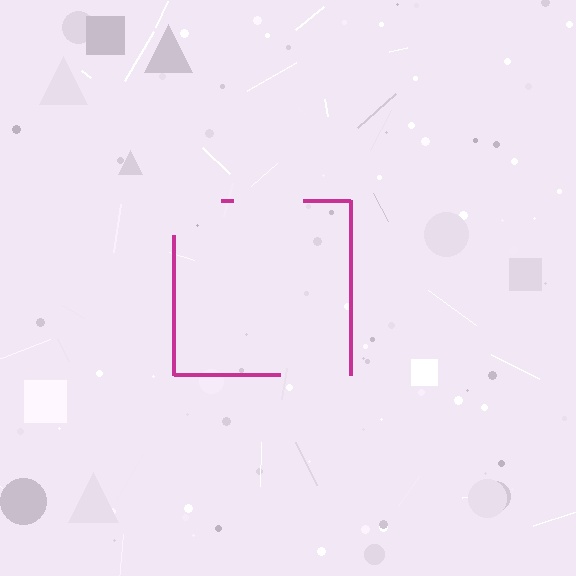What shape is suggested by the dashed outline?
The dashed outline suggests a square.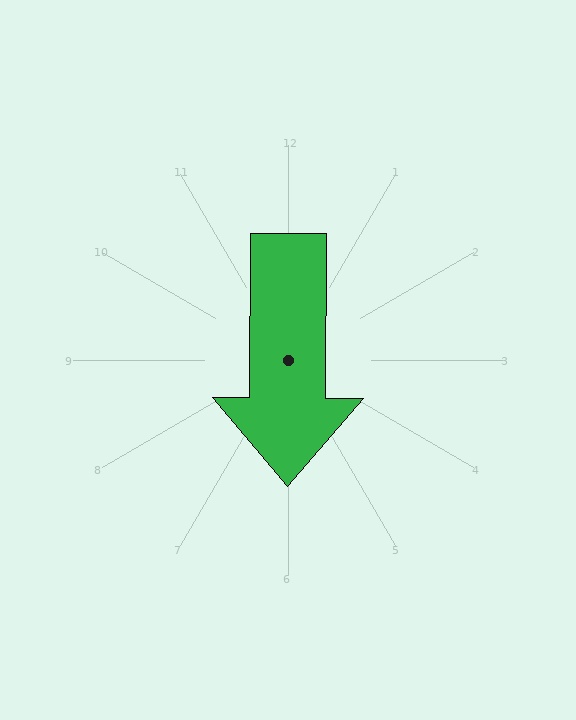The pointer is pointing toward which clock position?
Roughly 6 o'clock.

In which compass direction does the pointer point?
South.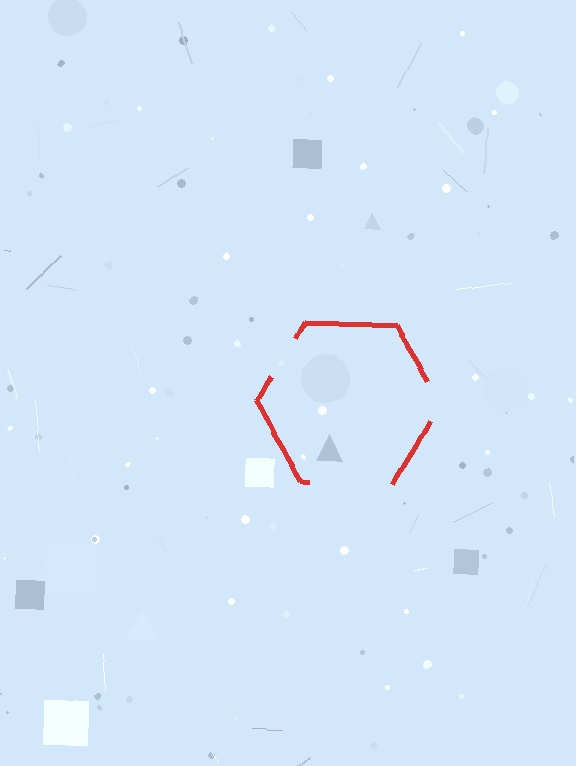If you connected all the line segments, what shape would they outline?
They would outline a hexagon.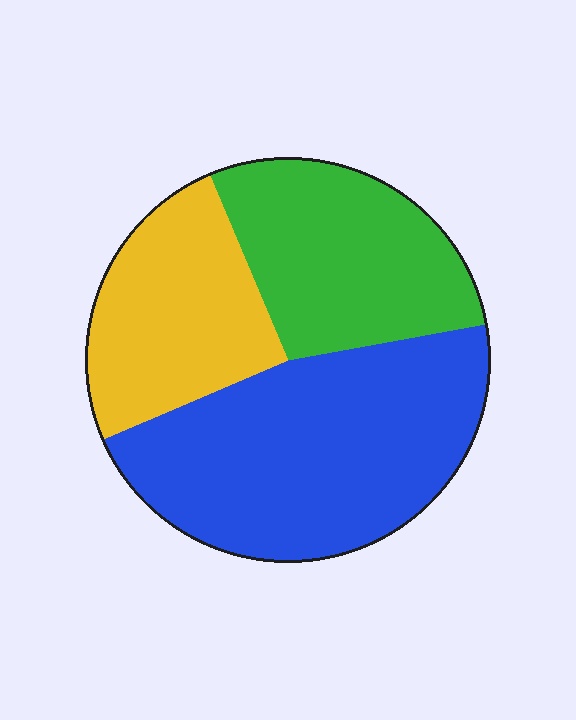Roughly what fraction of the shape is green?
Green covers about 30% of the shape.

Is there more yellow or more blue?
Blue.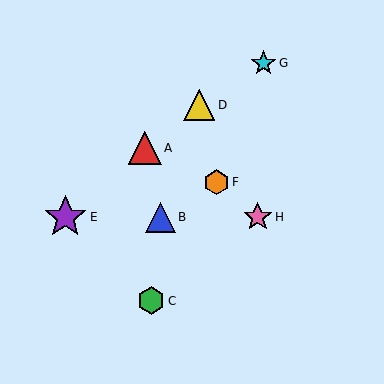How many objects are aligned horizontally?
3 objects (B, E, H) are aligned horizontally.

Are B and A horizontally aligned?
No, B is at y≈217 and A is at y≈148.